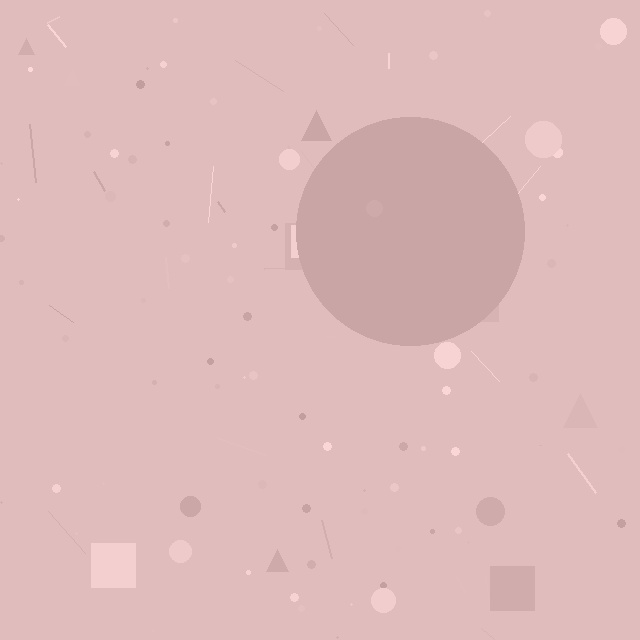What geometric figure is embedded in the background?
A circle is embedded in the background.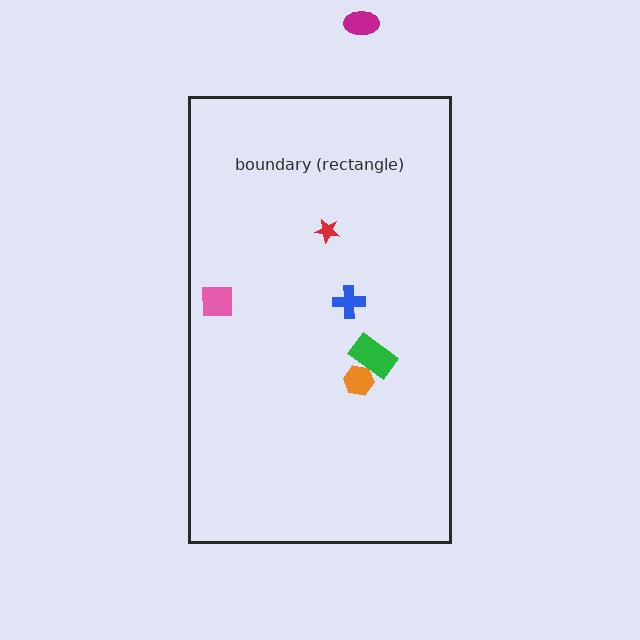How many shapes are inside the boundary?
5 inside, 1 outside.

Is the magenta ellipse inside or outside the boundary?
Outside.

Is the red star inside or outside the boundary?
Inside.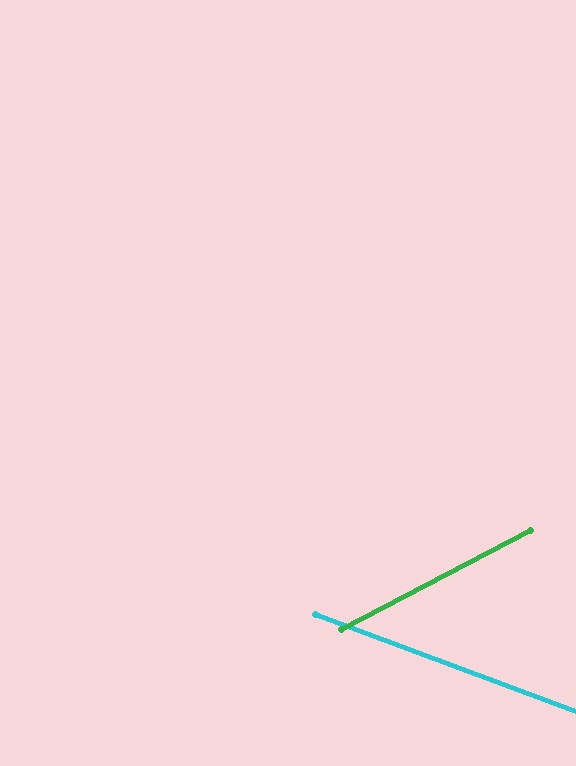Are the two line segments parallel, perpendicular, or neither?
Neither parallel nor perpendicular — they differ by about 48°.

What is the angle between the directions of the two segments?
Approximately 48 degrees.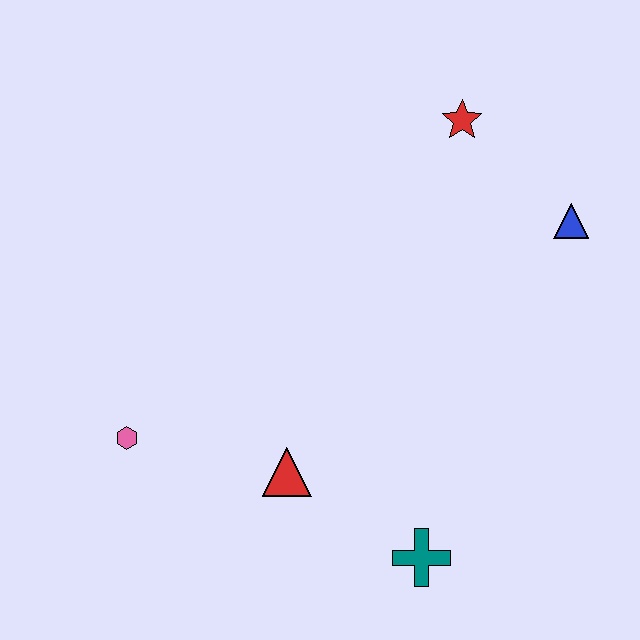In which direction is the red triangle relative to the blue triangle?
The red triangle is to the left of the blue triangle.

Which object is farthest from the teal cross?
The red star is farthest from the teal cross.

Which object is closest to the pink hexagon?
The red triangle is closest to the pink hexagon.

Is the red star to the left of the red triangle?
No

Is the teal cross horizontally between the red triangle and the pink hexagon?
No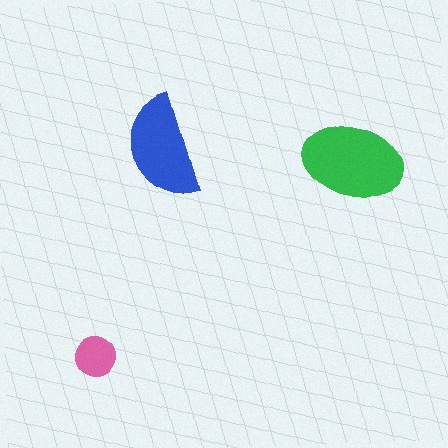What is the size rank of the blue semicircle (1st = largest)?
2nd.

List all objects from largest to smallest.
The green ellipse, the blue semicircle, the pink circle.